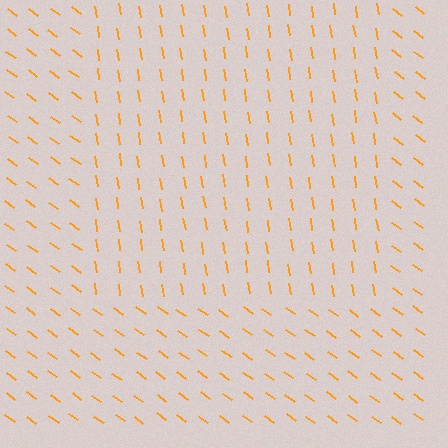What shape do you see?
I see a rectangle.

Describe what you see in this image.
The image is filled with small orange line segments. A rectangle region in the image has lines oriented differently from the surrounding lines, creating a visible texture boundary.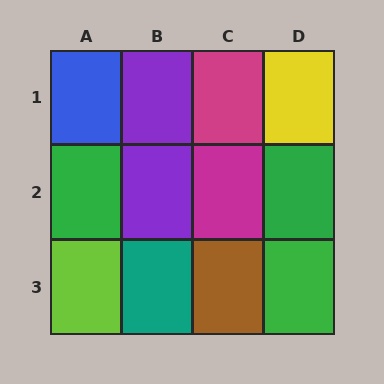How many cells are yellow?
1 cell is yellow.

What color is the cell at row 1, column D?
Yellow.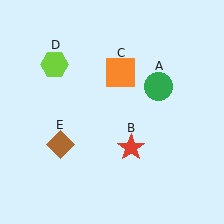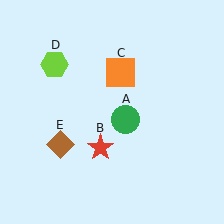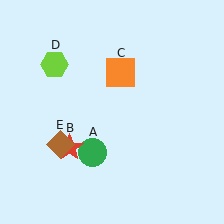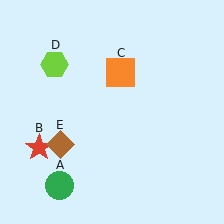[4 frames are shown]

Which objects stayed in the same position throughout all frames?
Orange square (object C) and lime hexagon (object D) and brown diamond (object E) remained stationary.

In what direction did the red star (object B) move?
The red star (object B) moved left.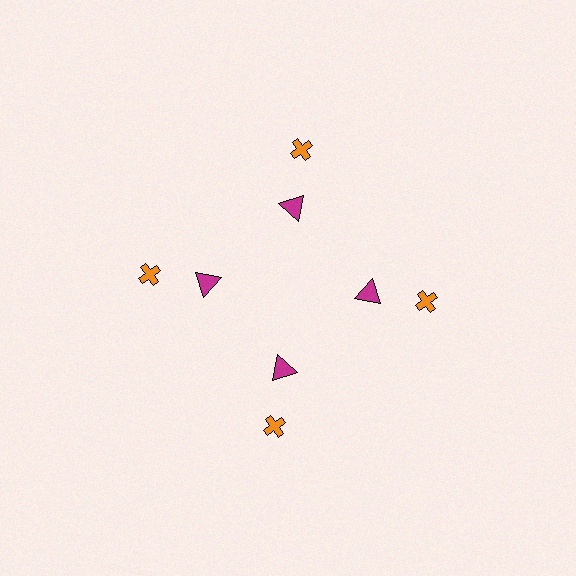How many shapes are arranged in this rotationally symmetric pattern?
There are 8 shapes, arranged in 4 groups of 2.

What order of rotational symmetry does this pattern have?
This pattern has 4-fold rotational symmetry.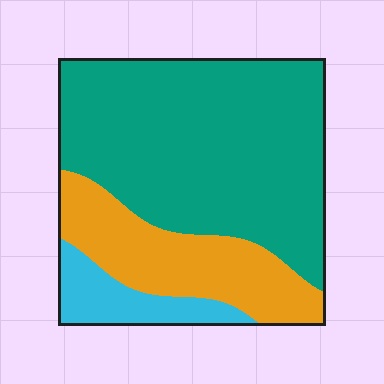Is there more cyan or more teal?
Teal.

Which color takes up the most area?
Teal, at roughly 65%.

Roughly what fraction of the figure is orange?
Orange takes up about one quarter (1/4) of the figure.